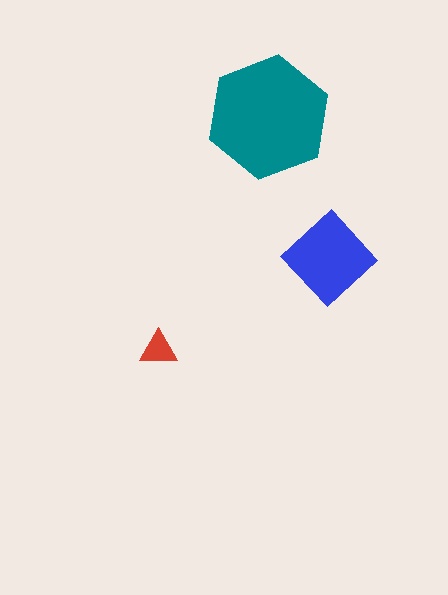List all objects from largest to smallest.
The teal hexagon, the blue diamond, the red triangle.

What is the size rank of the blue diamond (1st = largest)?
2nd.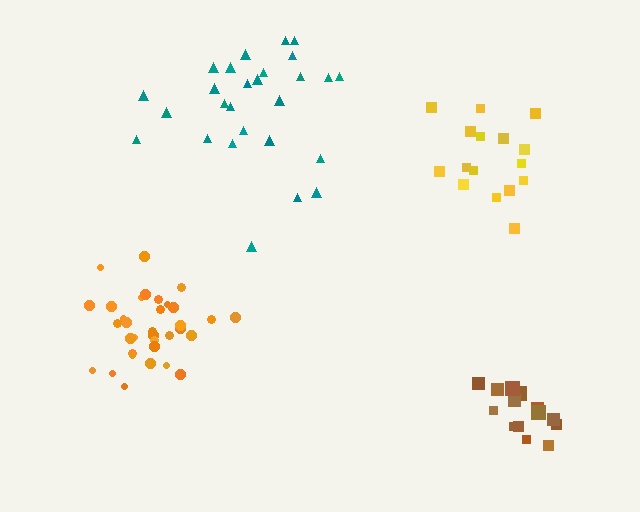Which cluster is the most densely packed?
Brown.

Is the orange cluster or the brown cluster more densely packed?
Brown.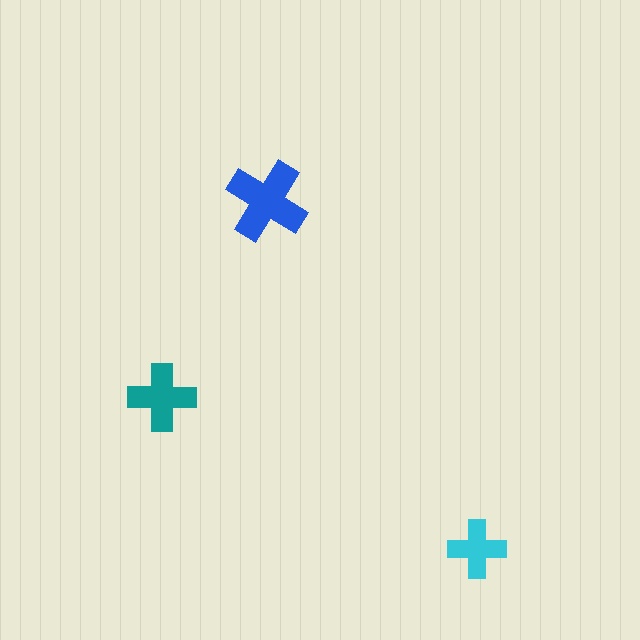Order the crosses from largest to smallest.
the blue one, the teal one, the cyan one.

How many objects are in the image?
There are 3 objects in the image.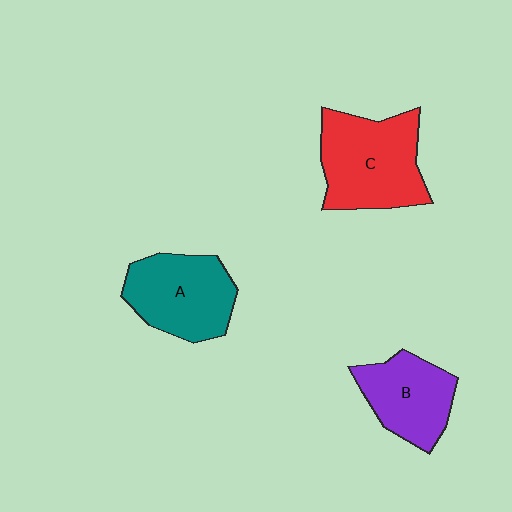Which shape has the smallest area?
Shape B (purple).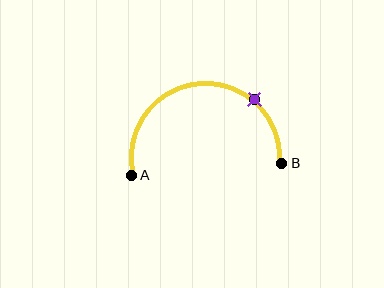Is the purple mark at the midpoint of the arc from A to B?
No. The purple mark lies on the arc but is closer to endpoint B. The arc midpoint would be at the point on the curve equidistant along the arc from both A and B.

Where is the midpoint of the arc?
The arc midpoint is the point on the curve farthest from the straight line joining A and B. It sits above that line.